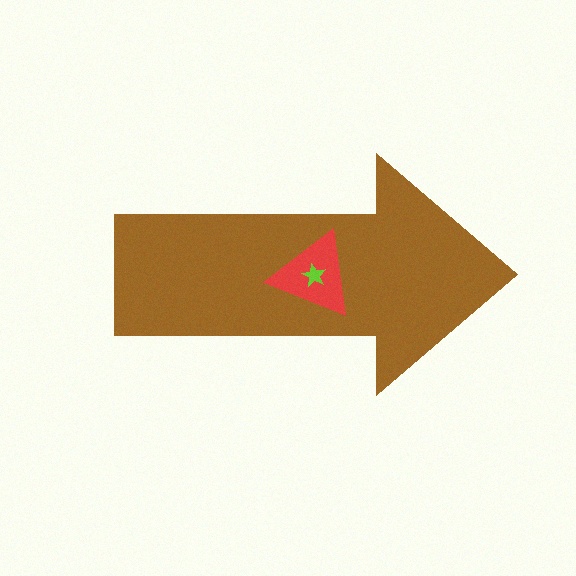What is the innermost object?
The lime star.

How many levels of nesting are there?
3.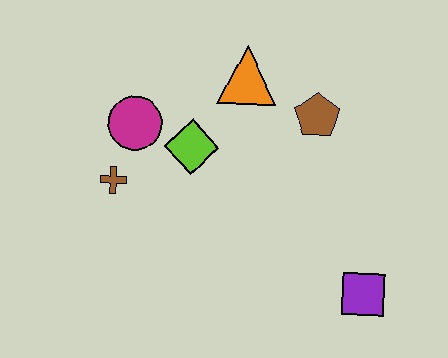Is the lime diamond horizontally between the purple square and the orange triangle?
No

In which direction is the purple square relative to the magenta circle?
The purple square is to the right of the magenta circle.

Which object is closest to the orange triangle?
The brown pentagon is closest to the orange triangle.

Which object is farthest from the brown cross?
The purple square is farthest from the brown cross.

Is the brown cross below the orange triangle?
Yes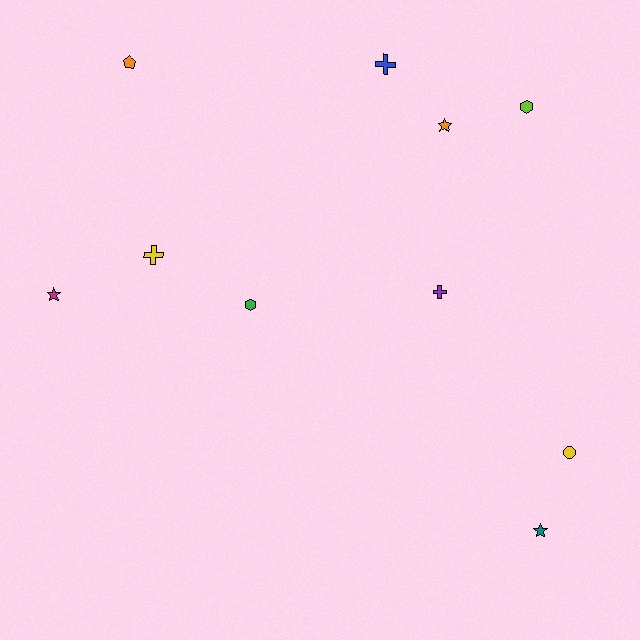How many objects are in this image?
There are 10 objects.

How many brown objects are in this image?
There are no brown objects.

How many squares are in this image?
There are no squares.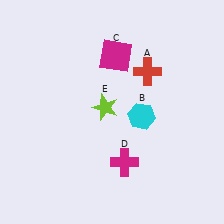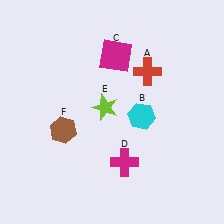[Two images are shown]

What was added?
A brown hexagon (F) was added in Image 2.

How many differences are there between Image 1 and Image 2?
There is 1 difference between the two images.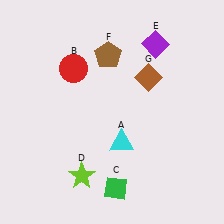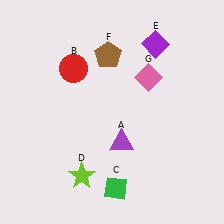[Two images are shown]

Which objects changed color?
A changed from cyan to purple. G changed from brown to pink.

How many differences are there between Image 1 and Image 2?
There are 2 differences between the two images.